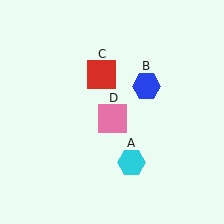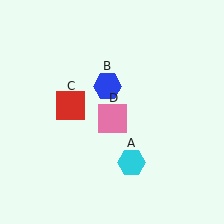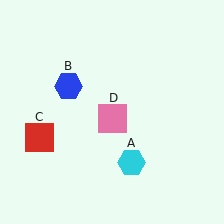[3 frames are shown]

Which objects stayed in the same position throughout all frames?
Cyan hexagon (object A) and pink square (object D) remained stationary.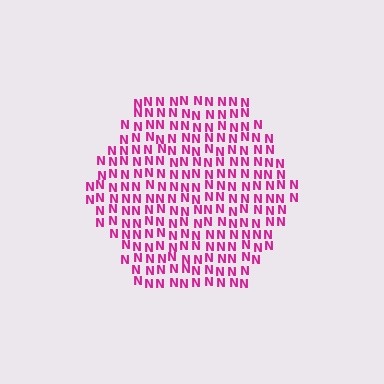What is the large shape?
The large shape is a hexagon.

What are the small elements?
The small elements are letter N's.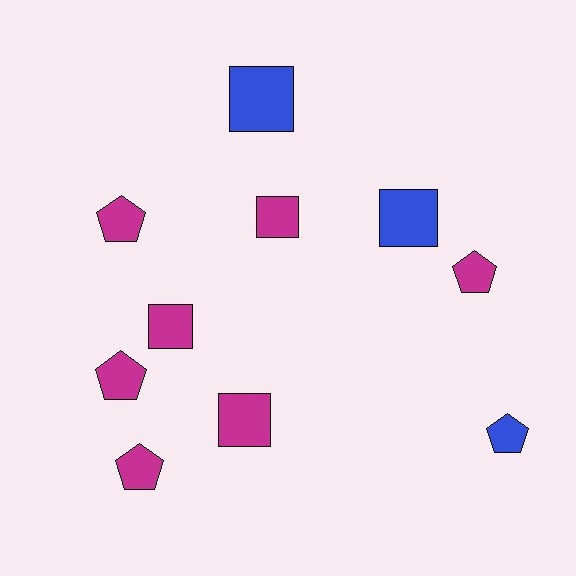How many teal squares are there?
There are no teal squares.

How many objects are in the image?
There are 10 objects.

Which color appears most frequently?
Magenta, with 7 objects.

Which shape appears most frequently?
Square, with 5 objects.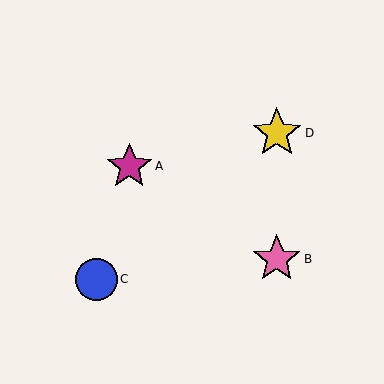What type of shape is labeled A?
Shape A is a magenta star.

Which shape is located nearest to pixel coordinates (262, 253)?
The pink star (labeled B) at (277, 259) is nearest to that location.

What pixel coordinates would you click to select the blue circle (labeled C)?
Click at (96, 279) to select the blue circle C.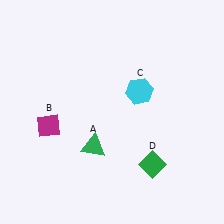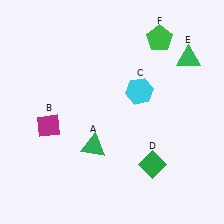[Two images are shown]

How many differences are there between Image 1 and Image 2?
There are 2 differences between the two images.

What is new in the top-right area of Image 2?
A green pentagon (F) was added in the top-right area of Image 2.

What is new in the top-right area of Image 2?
A green triangle (E) was added in the top-right area of Image 2.